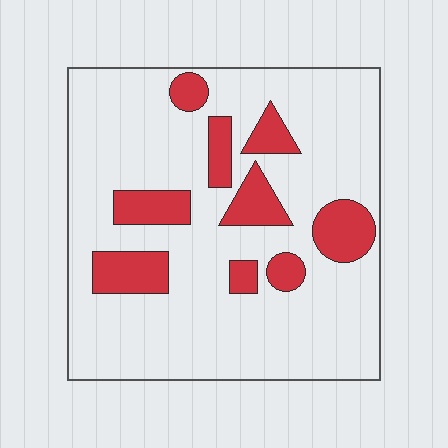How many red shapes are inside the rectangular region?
9.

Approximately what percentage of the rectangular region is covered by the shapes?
Approximately 20%.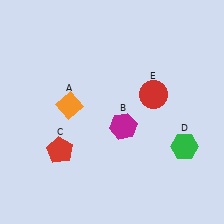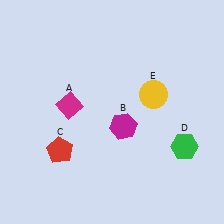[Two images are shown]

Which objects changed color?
A changed from orange to magenta. E changed from red to yellow.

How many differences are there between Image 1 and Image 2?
There are 2 differences between the two images.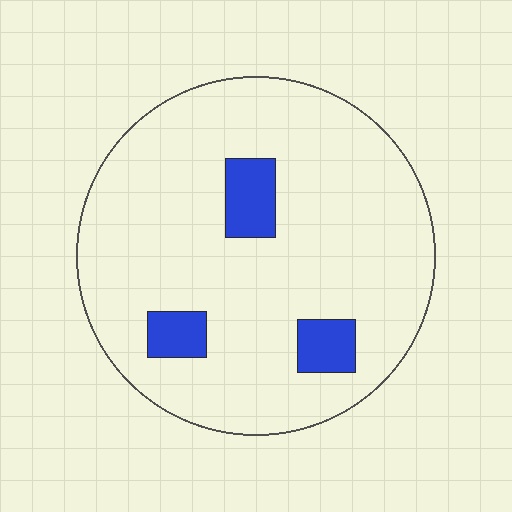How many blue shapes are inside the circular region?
3.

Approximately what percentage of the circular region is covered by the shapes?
Approximately 10%.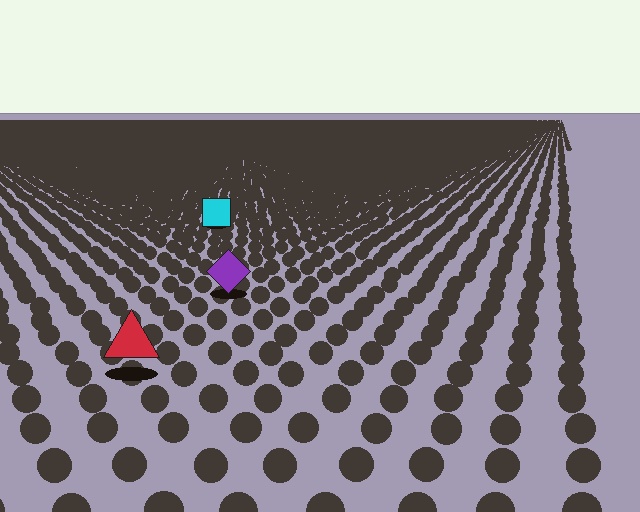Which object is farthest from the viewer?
The cyan square is farthest from the viewer. It appears smaller and the ground texture around it is denser.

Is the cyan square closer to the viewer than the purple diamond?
No. The purple diamond is closer — you can tell from the texture gradient: the ground texture is coarser near it.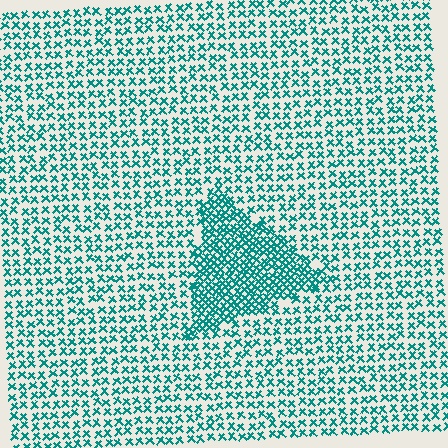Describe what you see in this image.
The image contains small teal elements arranged at two different densities. A triangle-shaped region is visible where the elements are more densely packed than the surrounding area.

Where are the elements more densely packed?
The elements are more densely packed inside the triangle boundary.